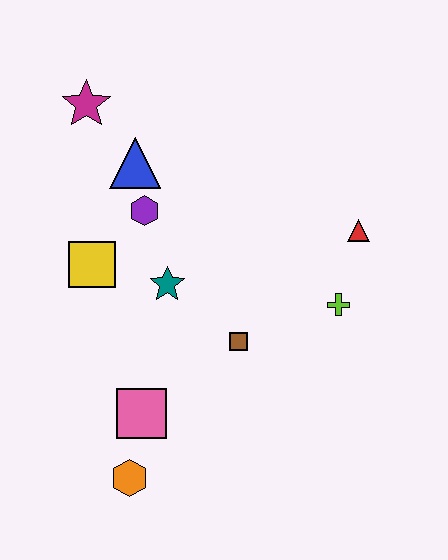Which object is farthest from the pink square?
The magenta star is farthest from the pink square.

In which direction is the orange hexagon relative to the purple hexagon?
The orange hexagon is below the purple hexagon.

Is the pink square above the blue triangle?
No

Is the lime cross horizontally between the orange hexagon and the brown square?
No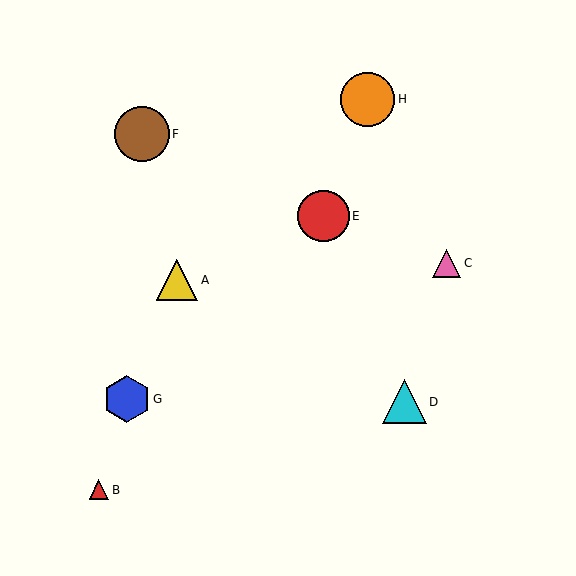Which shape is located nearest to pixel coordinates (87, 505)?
The red triangle (labeled B) at (99, 490) is nearest to that location.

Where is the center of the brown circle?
The center of the brown circle is at (142, 134).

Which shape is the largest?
The brown circle (labeled F) is the largest.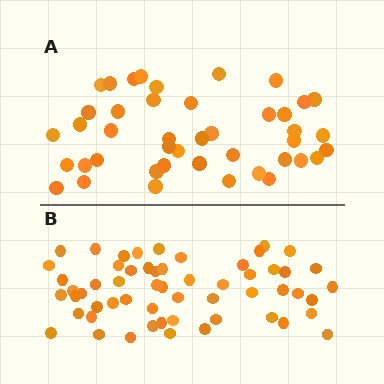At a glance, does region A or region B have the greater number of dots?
Region B (the bottom region) has more dots.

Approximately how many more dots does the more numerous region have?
Region B has approximately 15 more dots than region A.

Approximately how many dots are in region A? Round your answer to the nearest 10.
About 40 dots. (The exact count is 43, which rounds to 40.)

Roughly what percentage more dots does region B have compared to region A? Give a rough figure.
About 35% more.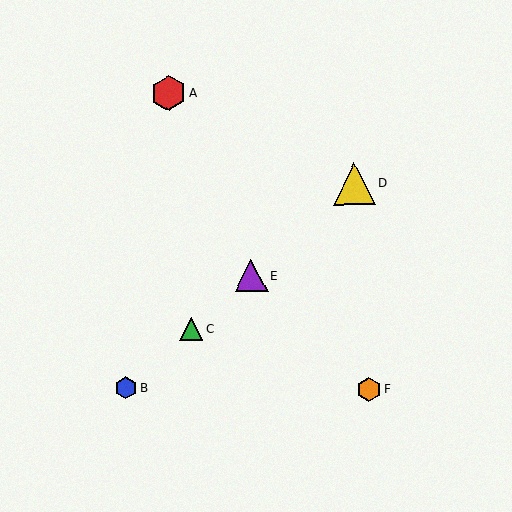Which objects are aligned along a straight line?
Objects B, C, D, E are aligned along a straight line.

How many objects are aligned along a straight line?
4 objects (B, C, D, E) are aligned along a straight line.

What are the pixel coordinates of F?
Object F is at (369, 390).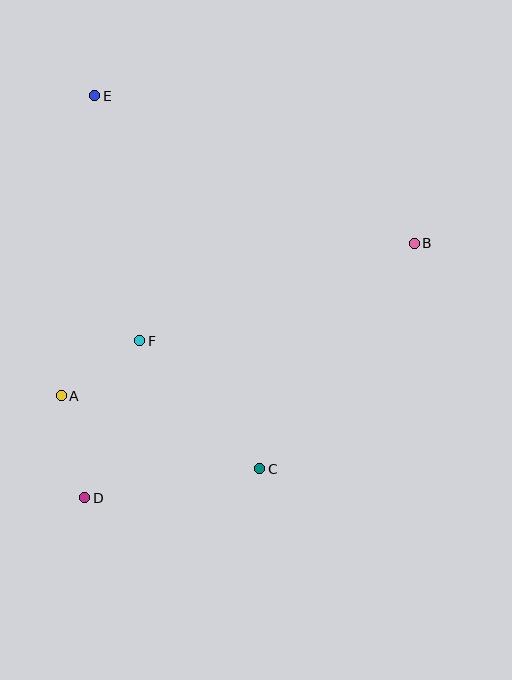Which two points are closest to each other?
Points A and F are closest to each other.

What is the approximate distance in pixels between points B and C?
The distance between B and C is approximately 274 pixels.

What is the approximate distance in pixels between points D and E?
The distance between D and E is approximately 402 pixels.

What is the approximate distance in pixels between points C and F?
The distance between C and F is approximately 175 pixels.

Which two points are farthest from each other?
Points B and D are farthest from each other.